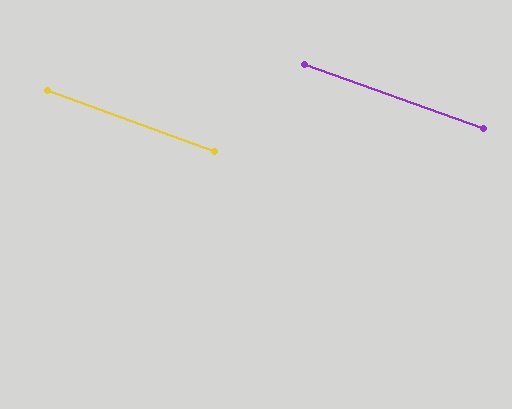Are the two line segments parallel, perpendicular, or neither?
Parallel — their directions differ by only 0.7°.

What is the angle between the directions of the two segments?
Approximately 1 degree.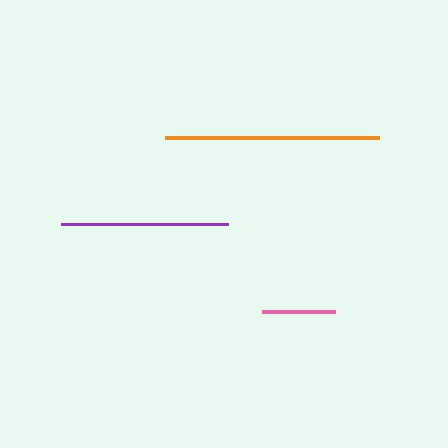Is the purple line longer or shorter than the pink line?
The purple line is longer than the pink line.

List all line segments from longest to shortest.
From longest to shortest: orange, purple, pink.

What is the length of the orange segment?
The orange segment is approximately 213 pixels long.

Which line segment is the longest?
The orange line is the longest at approximately 213 pixels.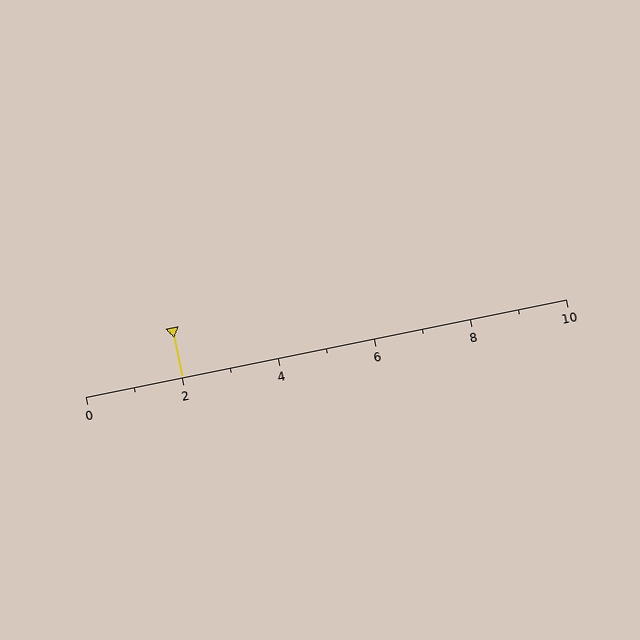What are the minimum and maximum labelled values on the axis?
The axis runs from 0 to 10.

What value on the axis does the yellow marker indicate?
The marker indicates approximately 2.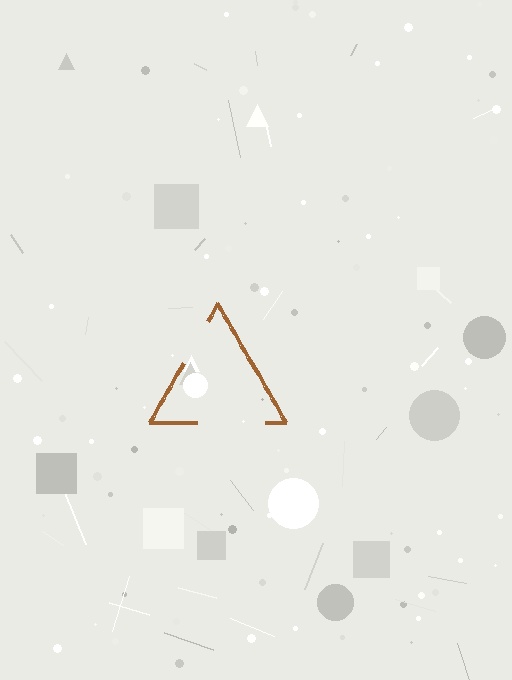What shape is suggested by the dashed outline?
The dashed outline suggests a triangle.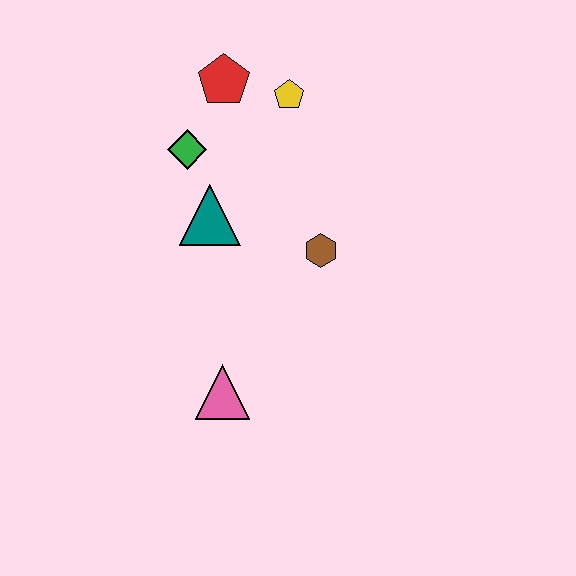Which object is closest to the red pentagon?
The yellow pentagon is closest to the red pentagon.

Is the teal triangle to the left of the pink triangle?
Yes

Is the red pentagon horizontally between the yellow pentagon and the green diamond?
Yes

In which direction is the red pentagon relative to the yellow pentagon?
The red pentagon is to the left of the yellow pentagon.